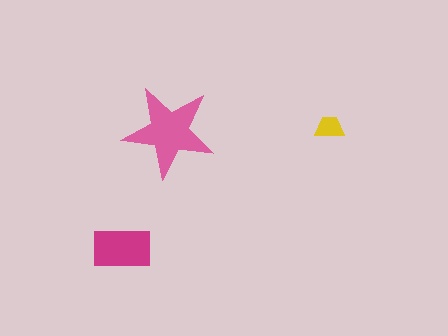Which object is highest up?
The yellow trapezoid is topmost.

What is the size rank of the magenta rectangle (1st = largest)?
2nd.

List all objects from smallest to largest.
The yellow trapezoid, the magenta rectangle, the pink star.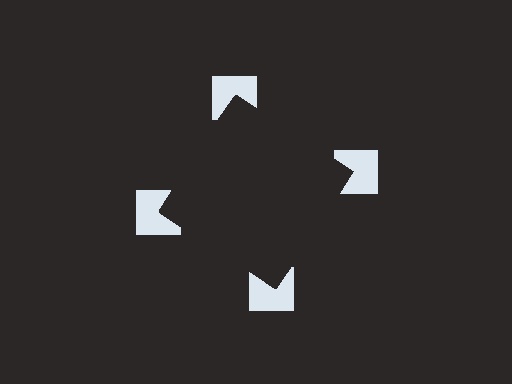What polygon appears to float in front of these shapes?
An illusory square — its edges are inferred from the aligned wedge cuts in the notched squares, not physically drawn.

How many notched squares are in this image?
There are 4 — one at each vertex of the illusory square.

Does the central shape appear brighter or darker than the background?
It typically appears slightly darker than the background, even though no actual brightness change is drawn.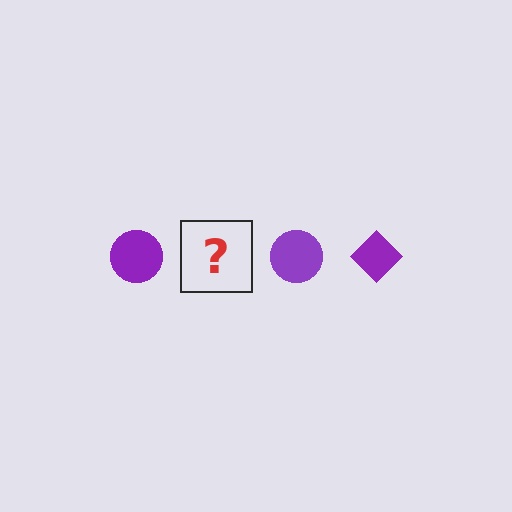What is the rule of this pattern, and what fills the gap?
The rule is that the pattern cycles through circle, diamond shapes in purple. The gap should be filled with a purple diamond.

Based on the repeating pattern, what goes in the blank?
The blank should be a purple diamond.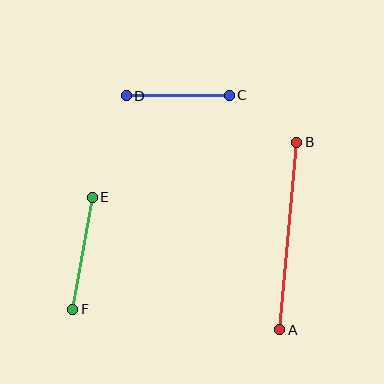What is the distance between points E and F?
The distance is approximately 114 pixels.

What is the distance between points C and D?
The distance is approximately 103 pixels.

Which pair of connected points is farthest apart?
Points A and B are farthest apart.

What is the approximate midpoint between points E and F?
The midpoint is at approximately (82, 253) pixels.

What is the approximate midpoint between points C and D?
The midpoint is at approximately (178, 96) pixels.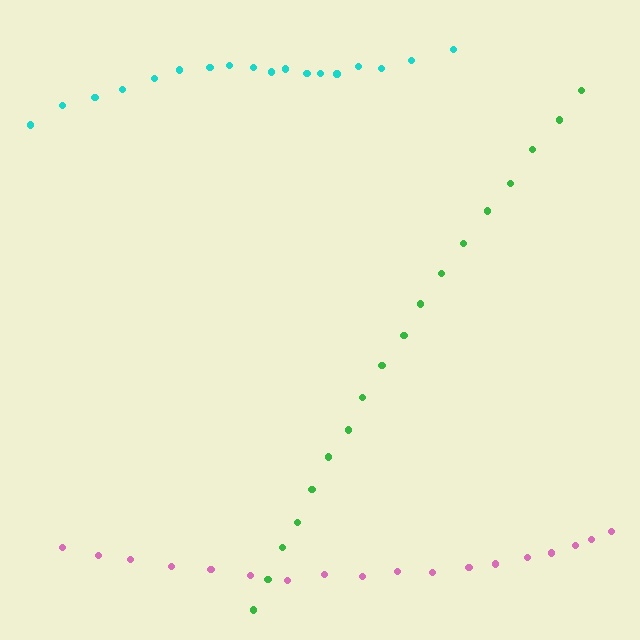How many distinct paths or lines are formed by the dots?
There are 3 distinct paths.